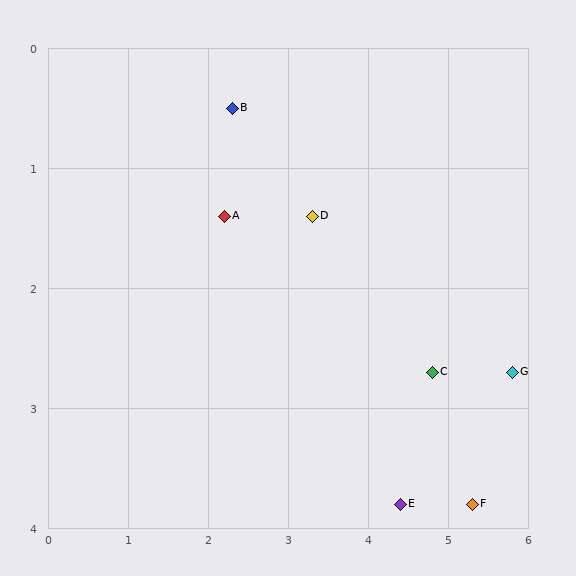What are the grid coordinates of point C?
Point C is at approximately (4.8, 2.7).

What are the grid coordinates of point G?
Point G is at approximately (5.8, 2.7).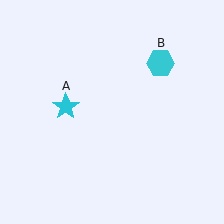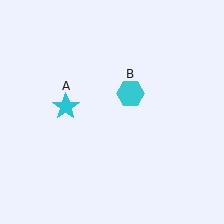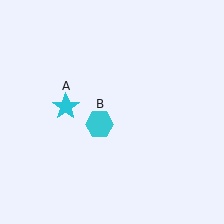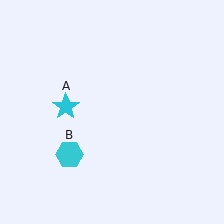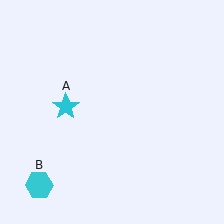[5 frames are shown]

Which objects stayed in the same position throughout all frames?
Cyan star (object A) remained stationary.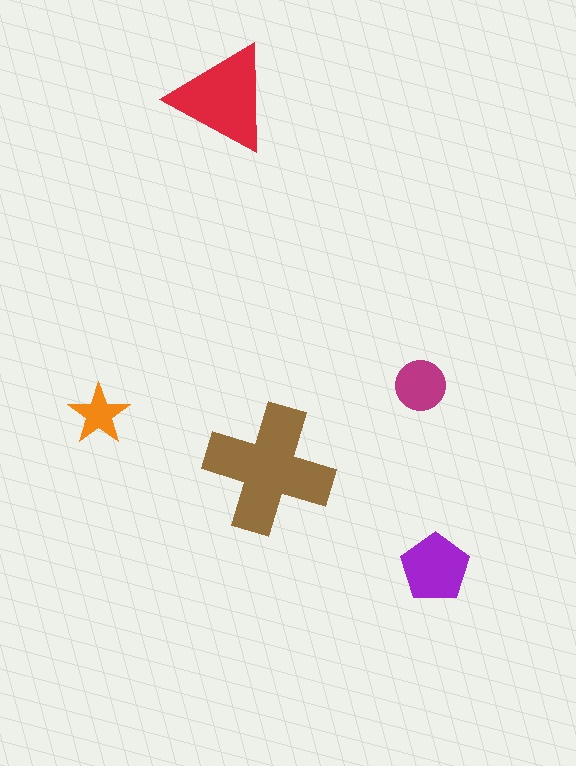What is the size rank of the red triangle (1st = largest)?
2nd.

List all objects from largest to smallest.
The brown cross, the red triangle, the purple pentagon, the magenta circle, the orange star.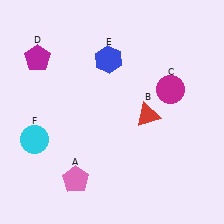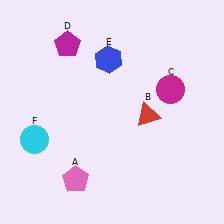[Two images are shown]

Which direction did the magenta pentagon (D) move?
The magenta pentagon (D) moved right.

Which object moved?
The magenta pentagon (D) moved right.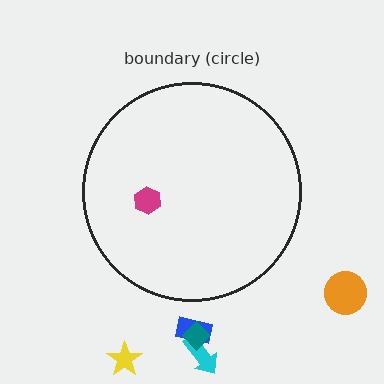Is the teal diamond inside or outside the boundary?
Outside.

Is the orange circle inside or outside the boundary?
Outside.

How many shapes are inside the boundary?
1 inside, 5 outside.